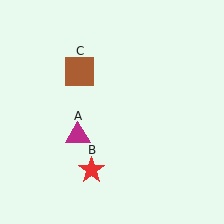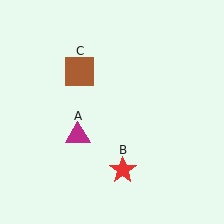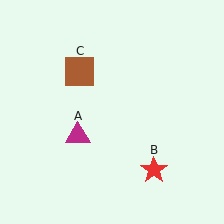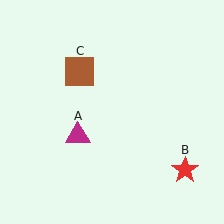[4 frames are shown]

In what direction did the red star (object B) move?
The red star (object B) moved right.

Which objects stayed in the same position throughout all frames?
Magenta triangle (object A) and brown square (object C) remained stationary.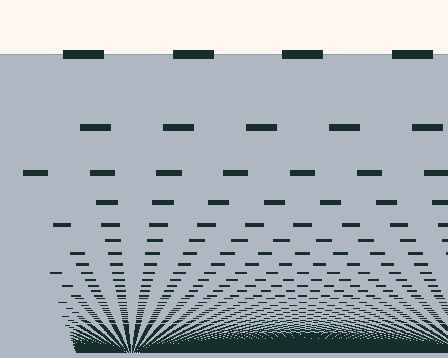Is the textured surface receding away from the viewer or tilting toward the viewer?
The surface appears to tilt toward the viewer. Texture elements get larger and sparser toward the top.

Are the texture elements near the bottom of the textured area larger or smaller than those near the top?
Smaller. The gradient is inverted — elements near the bottom are smaller and denser.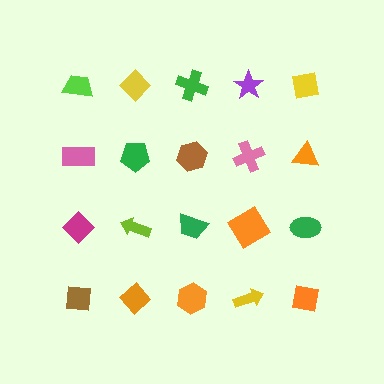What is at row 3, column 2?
A lime arrow.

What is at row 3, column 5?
A green ellipse.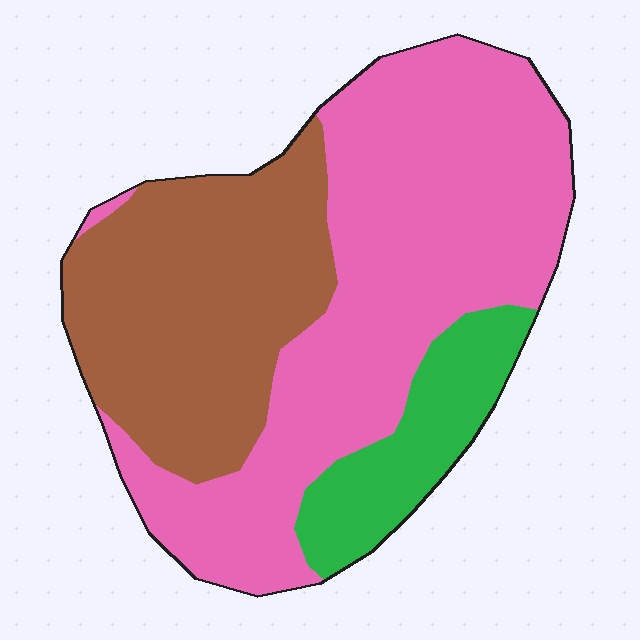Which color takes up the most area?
Pink, at roughly 55%.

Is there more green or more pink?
Pink.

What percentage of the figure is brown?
Brown covers about 35% of the figure.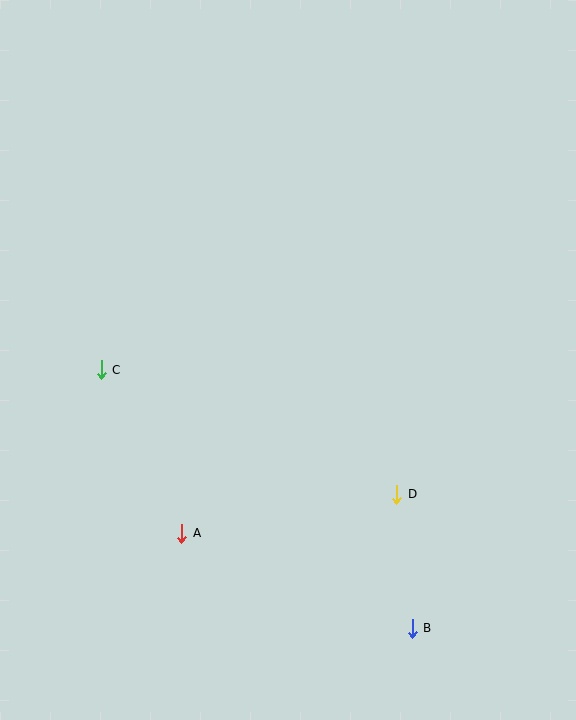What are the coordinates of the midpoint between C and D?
The midpoint between C and D is at (249, 432).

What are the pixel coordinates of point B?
Point B is at (412, 628).